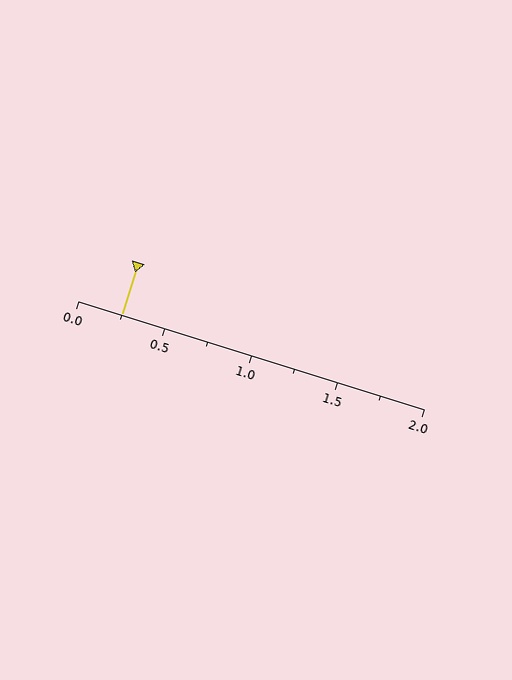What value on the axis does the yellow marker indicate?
The marker indicates approximately 0.25.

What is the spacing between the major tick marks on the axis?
The major ticks are spaced 0.5 apart.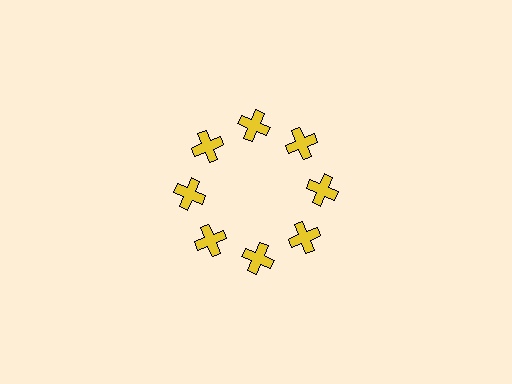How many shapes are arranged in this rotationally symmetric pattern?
There are 8 shapes, arranged in 8 groups of 1.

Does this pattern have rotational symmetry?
Yes, this pattern has 8-fold rotational symmetry. It looks the same after rotating 45 degrees around the center.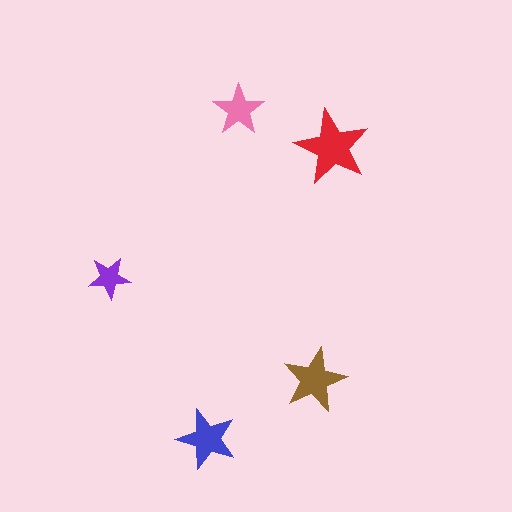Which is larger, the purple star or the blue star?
The blue one.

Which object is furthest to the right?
The red star is rightmost.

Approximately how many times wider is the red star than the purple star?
About 2 times wider.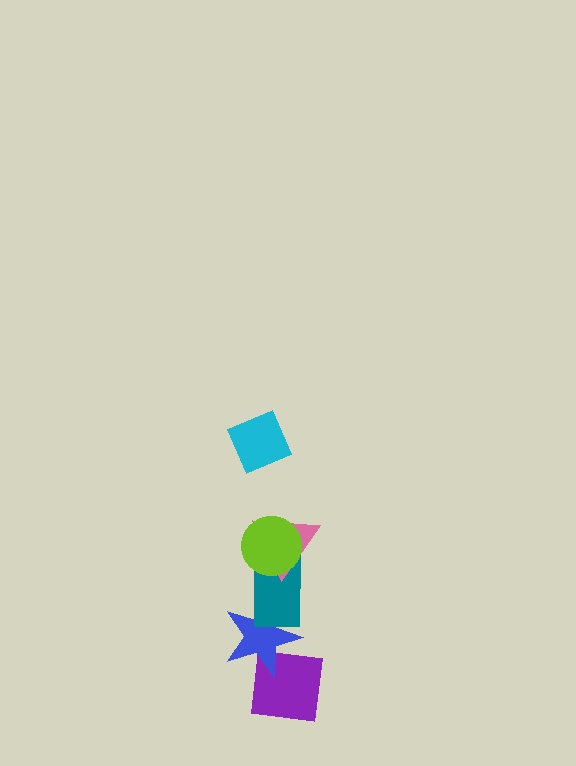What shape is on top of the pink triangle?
The lime circle is on top of the pink triangle.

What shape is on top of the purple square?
The blue star is on top of the purple square.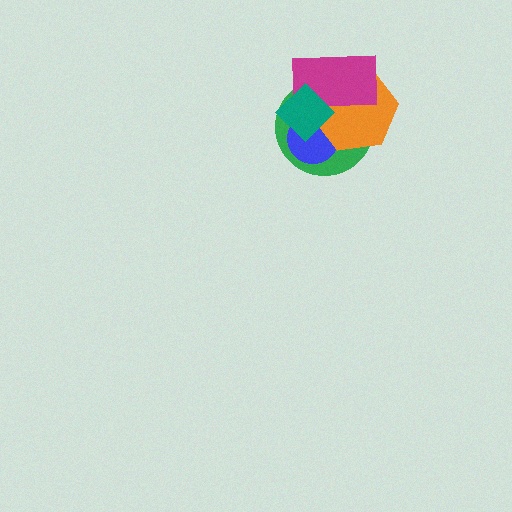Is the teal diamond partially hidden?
No, no other shape covers it.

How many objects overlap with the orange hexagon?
4 objects overlap with the orange hexagon.